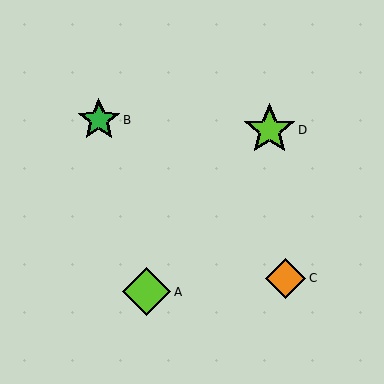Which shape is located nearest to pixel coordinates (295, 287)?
The orange diamond (labeled C) at (286, 278) is nearest to that location.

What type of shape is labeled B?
Shape B is a green star.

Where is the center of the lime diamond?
The center of the lime diamond is at (147, 292).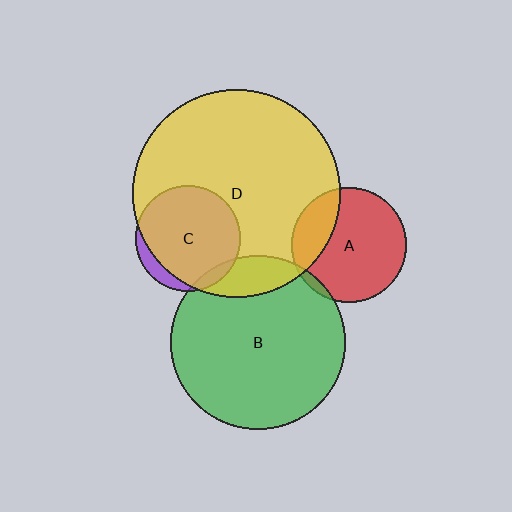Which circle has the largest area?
Circle D (yellow).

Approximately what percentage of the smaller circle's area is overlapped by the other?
Approximately 25%.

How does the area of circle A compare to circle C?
Approximately 1.2 times.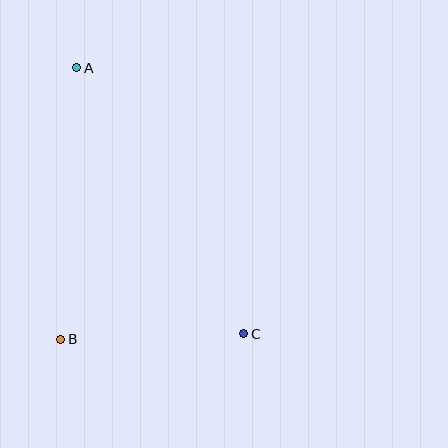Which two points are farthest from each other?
Points A and C are farthest from each other.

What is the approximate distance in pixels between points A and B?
The distance between A and B is approximately 272 pixels.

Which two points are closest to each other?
Points B and C are closest to each other.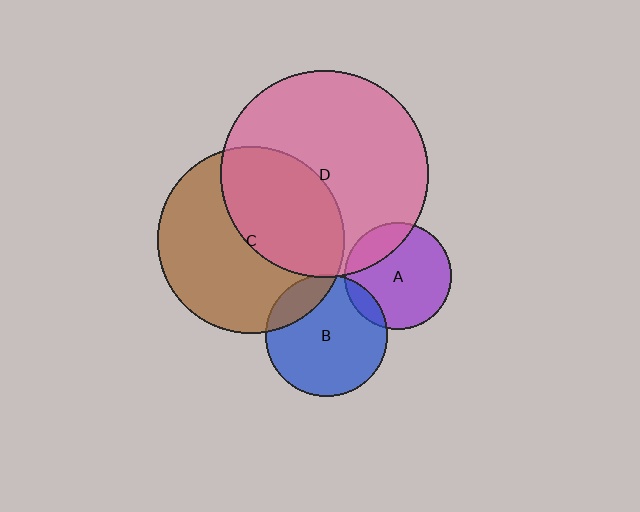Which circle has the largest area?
Circle D (pink).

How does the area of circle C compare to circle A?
Approximately 3.1 times.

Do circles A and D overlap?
Yes.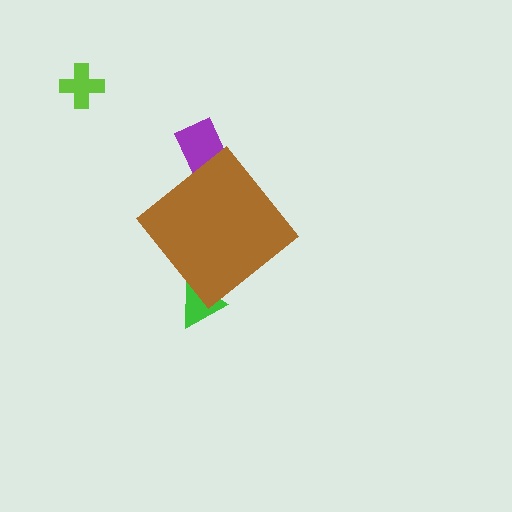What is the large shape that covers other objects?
A brown diamond.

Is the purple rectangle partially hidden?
Yes, the purple rectangle is partially hidden behind the brown diamond.